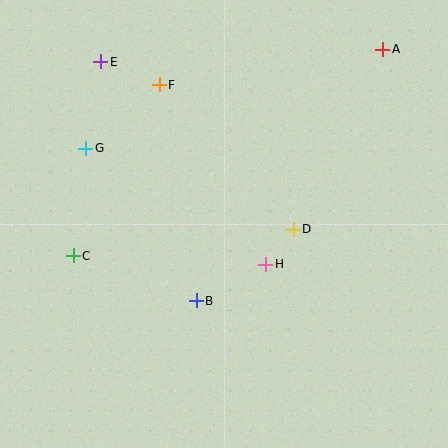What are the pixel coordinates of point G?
Point G is at (86, 148).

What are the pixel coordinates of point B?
Point B is at (196, 301).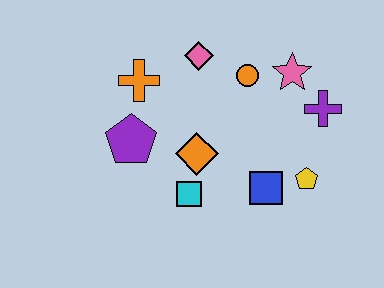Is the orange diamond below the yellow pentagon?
No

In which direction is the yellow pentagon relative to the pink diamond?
The yellow pentagon is below the pink diamond.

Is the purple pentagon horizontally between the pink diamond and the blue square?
No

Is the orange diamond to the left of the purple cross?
Yes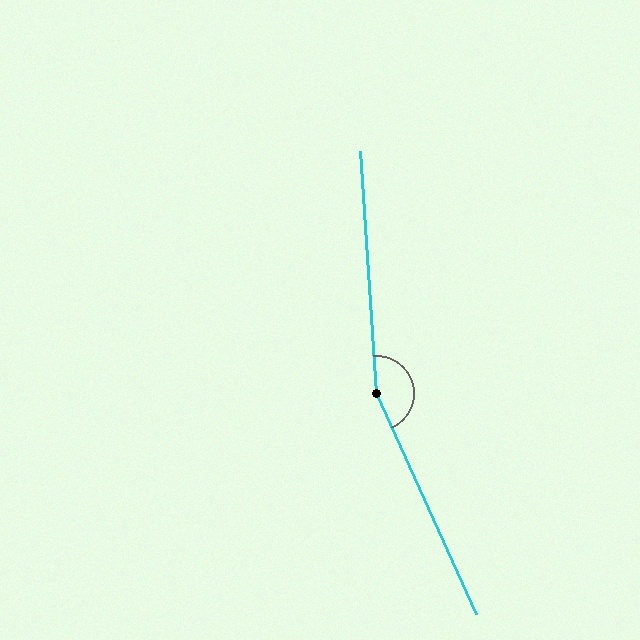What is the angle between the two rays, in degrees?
Approximately 159 degrees.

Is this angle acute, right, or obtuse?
It is obtuse.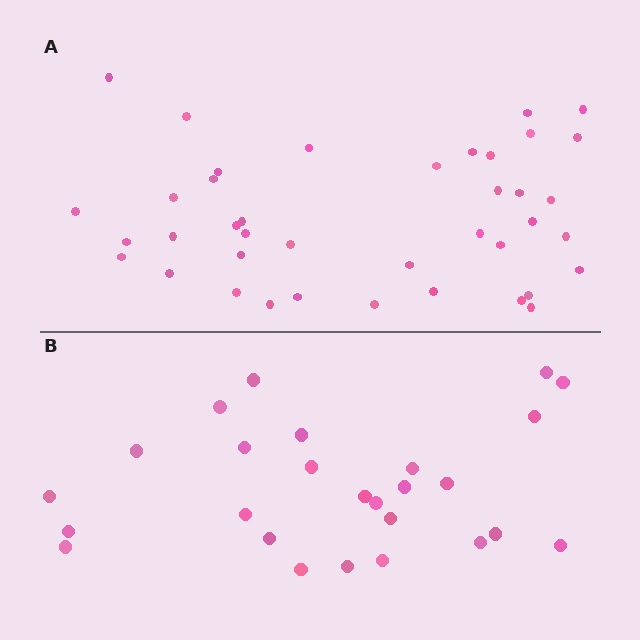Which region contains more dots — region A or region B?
Region A (the top region) has more dots.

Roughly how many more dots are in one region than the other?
Region A has approximately 15 more dots than region B.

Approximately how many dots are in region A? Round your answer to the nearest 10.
About 40 dots.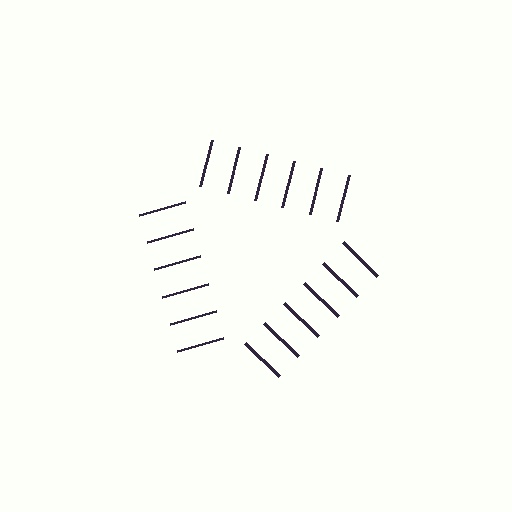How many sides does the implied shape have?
3 sides — the line-ends trace a triangle.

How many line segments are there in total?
18 — 6 along each of the 3 edges.